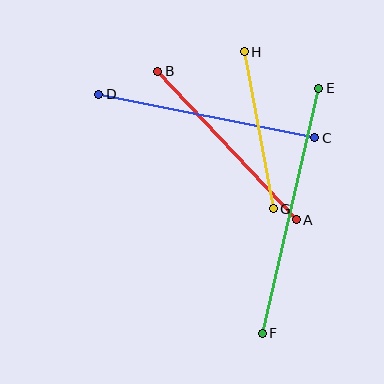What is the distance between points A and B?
The distance is approximately 203 pixels.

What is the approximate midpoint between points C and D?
The midpoint is at approximately (207, 116) pixels.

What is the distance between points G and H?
The distance is approximately 160 pixels.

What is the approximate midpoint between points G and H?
The midpoint is at approximately (259, 130) pixels.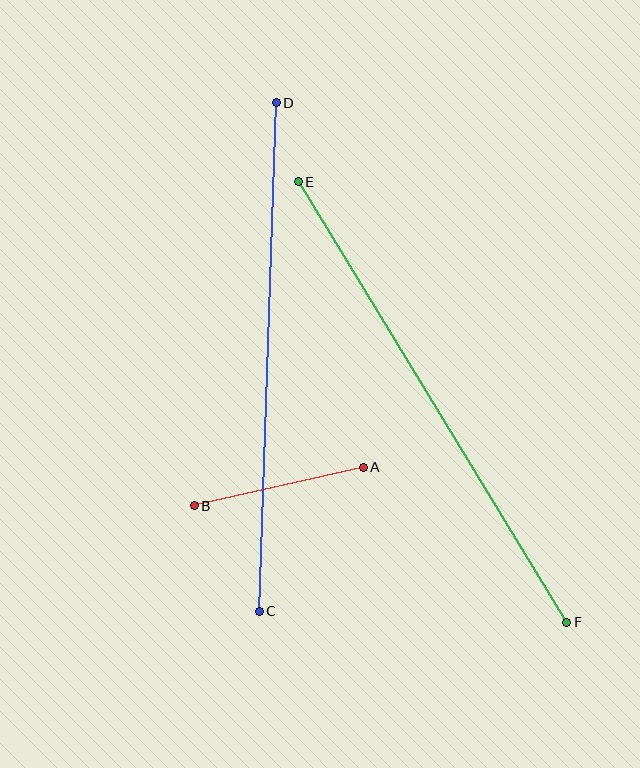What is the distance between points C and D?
The distance is approximately 509 pixels.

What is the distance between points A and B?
The distance is approximately 173 pixels.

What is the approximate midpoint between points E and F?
The midpoint is at approximately (432, 402) pixels.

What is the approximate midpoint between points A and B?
The midpoint is at approximately (279, 486) pixels.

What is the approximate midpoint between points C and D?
The midpoint is at approximately (268, 357) pixels.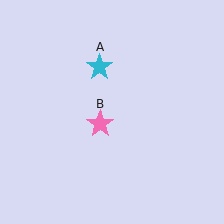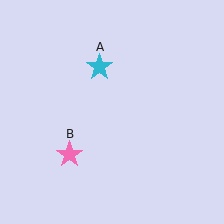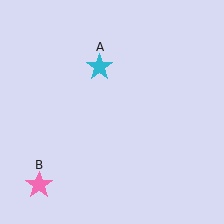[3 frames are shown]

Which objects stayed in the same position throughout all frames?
Cyan star (object A) remained stationary.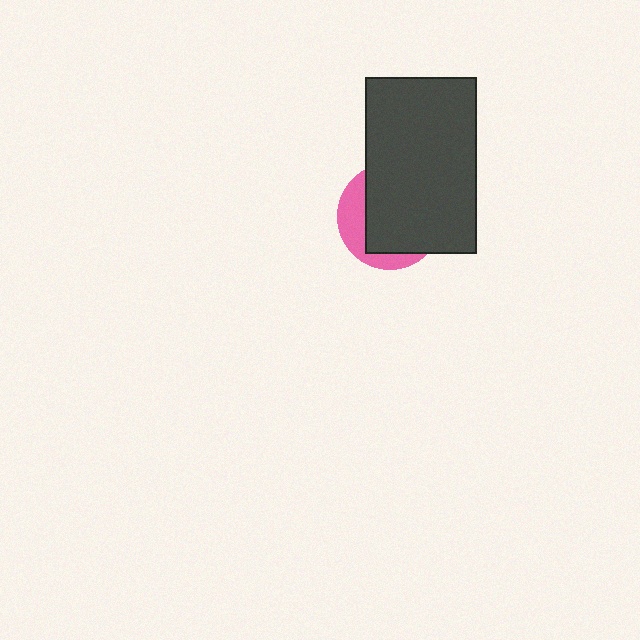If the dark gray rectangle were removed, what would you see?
You would see the complete pink circle.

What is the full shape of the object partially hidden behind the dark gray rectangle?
The partially hidden object is a pink circle.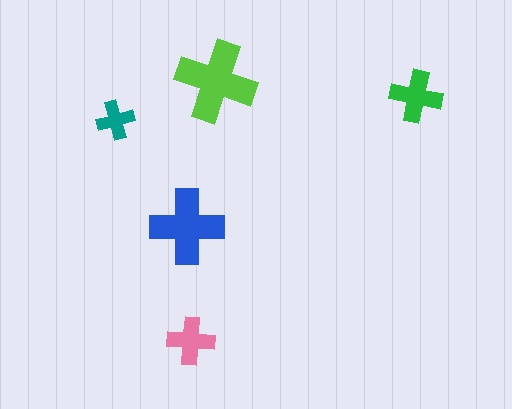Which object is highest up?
The lime cross is topmost.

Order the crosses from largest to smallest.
the lime one, the blue one, the green one, the pink one, the teal one.